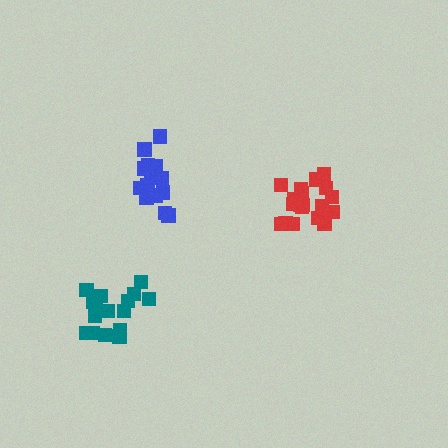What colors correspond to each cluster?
The clusters are colored: blue, red, teal.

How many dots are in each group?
Group 1: 15 dots, Group 2: 19 dots, Group 3: 17 dots (51 total).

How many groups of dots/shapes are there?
There are 3 groups.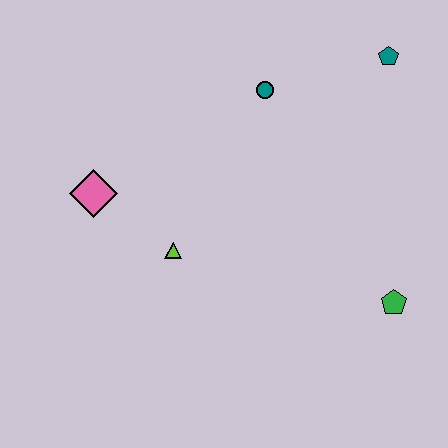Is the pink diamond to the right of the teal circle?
No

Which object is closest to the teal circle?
The teal pentagon is closest to the teal circle.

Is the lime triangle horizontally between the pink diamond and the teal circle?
Yes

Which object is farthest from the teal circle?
The green pentagon is farthest from the teal circle.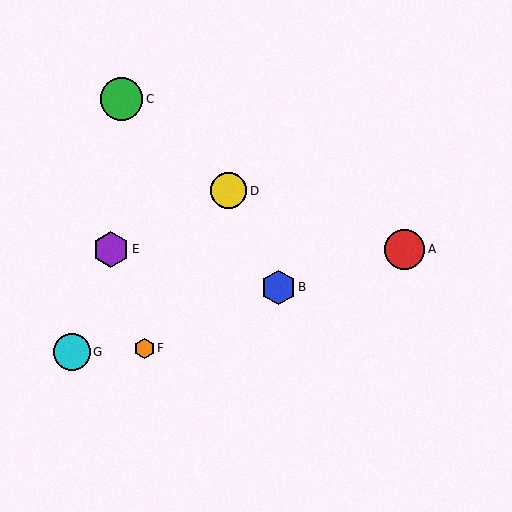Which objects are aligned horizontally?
Objects A, E are aligned horizontally.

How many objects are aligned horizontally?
2 objects (A, E) are aligned horizontally.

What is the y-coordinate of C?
Object C is at y≈99.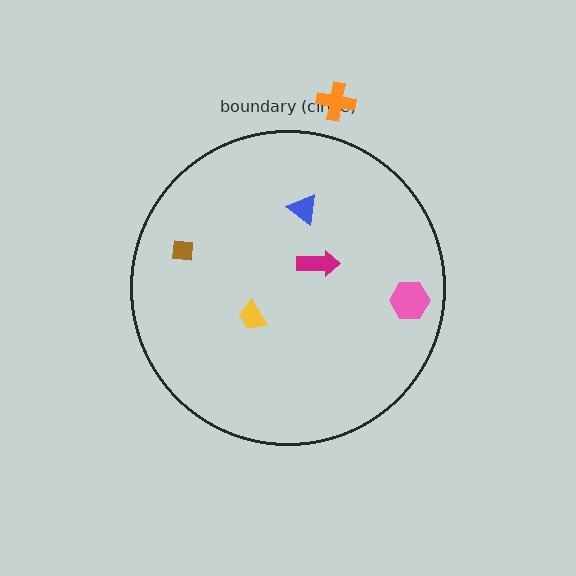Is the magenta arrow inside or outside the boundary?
Inside.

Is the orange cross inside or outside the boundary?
Outside.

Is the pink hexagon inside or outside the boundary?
Inside.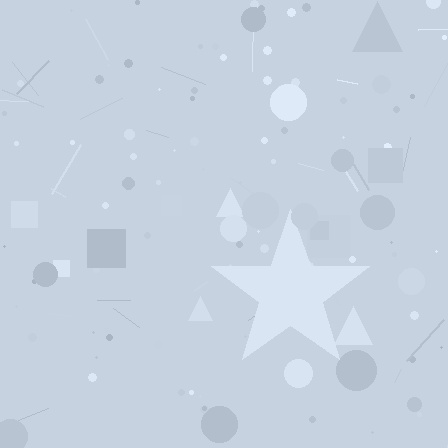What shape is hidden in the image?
A star is hidden in the image.